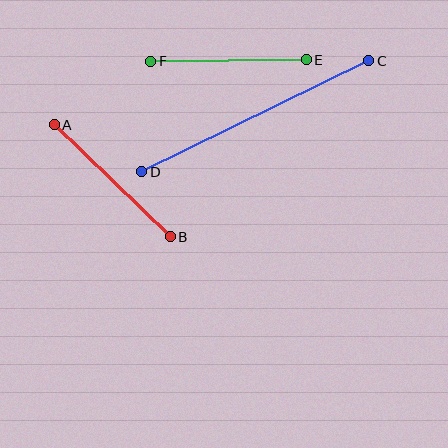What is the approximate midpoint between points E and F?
The midpoint is at approximately (229, 61) pixels.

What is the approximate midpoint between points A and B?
The midpoint is at approximately (112, 181) pixels.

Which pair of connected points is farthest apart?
Points C and D are farthest apart.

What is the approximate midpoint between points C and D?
The midpoint is at approximately (255, 116) pixels.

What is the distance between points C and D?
The distance is approximately 253 pixels.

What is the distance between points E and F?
The distance is approximately 156 pixels.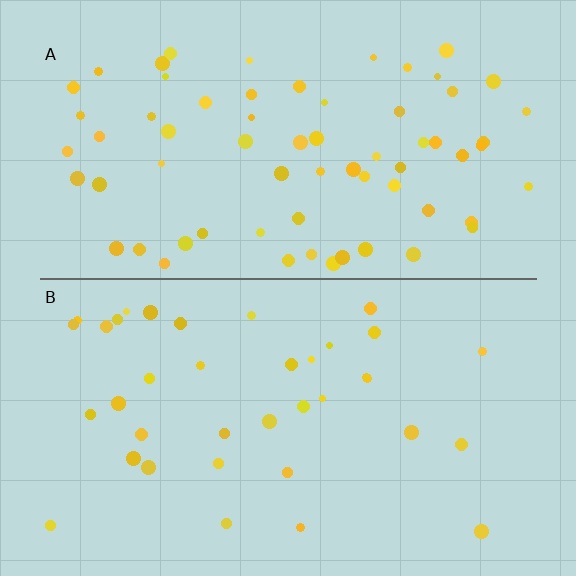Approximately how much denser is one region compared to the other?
Approximately 1.8× — region A over region B.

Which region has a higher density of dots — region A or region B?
A (the top).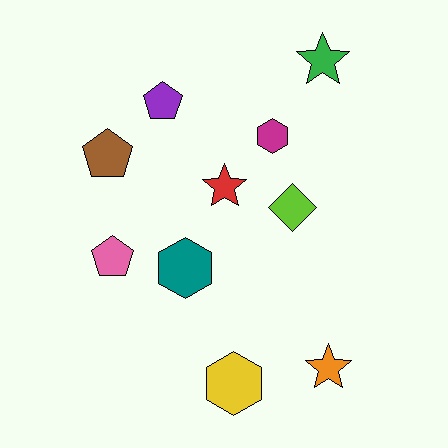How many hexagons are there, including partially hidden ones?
There are 3 hexagons.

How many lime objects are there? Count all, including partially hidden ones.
There is 1 lime object.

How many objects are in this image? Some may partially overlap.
There are 10 objects.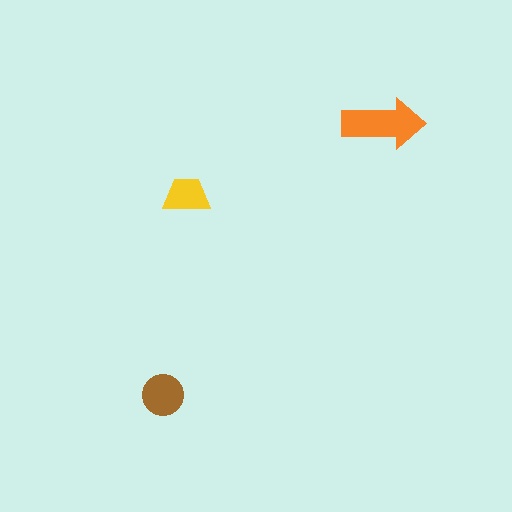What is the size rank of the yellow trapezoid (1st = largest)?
3rd.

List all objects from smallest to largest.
The yellow trapezoid, the brown circle, the orange arrow.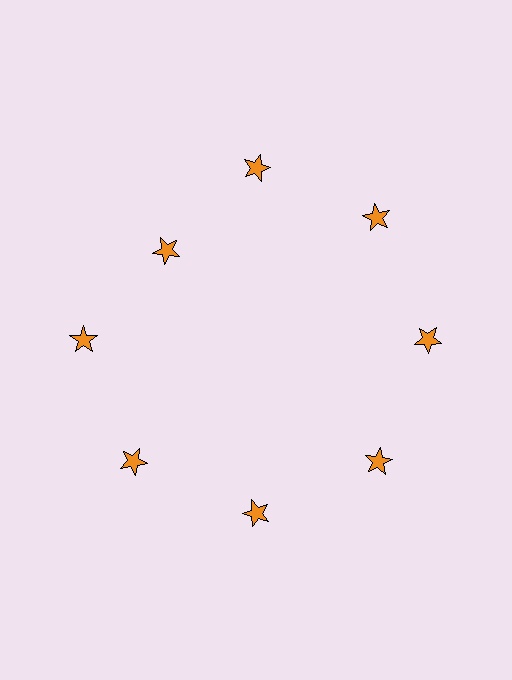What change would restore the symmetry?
The symmetry would be restored by moving it outward, back onto the ring so that all 8 stars sit at equal angles and equal distance from the center.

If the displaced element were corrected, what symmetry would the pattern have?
It would have 8-fold rotational symmetry — the pattern would map onto itself every 45 degrees.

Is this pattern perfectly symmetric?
No. The 8 orange stars are arranged in a ring, but one element near the 10 o'clock position is pulled inward toward the center, breaking the 8-fold rotational symmetry.